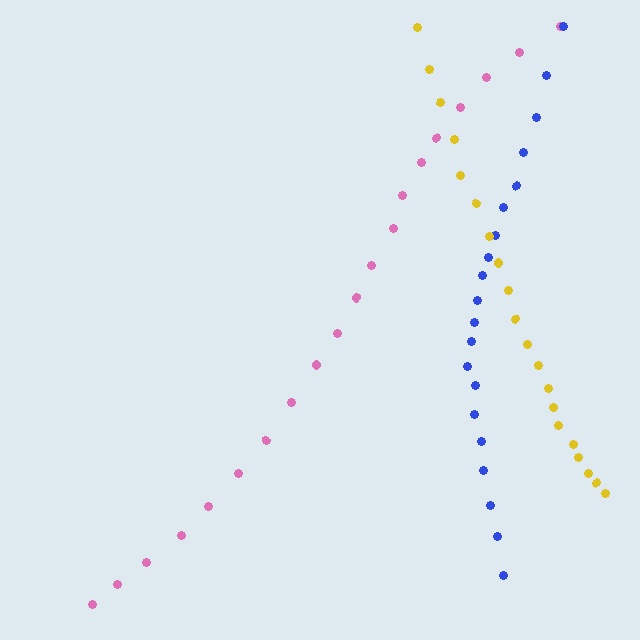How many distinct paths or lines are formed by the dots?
There are 3 distinct paths.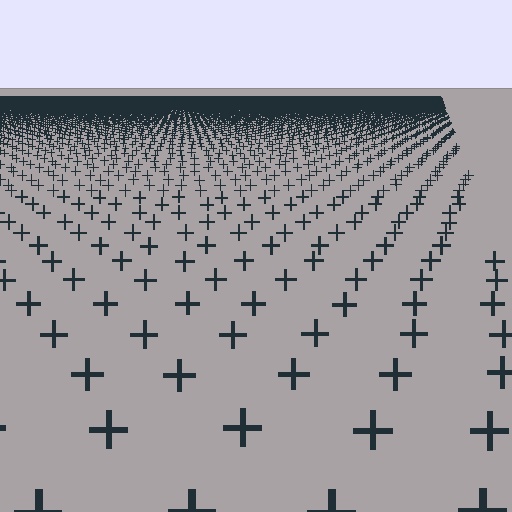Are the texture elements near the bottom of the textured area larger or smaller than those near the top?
Larger. Near the bottom, elements are closer to the viewer and appear at a bigger on-screen size.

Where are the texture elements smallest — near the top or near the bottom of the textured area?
Near the top.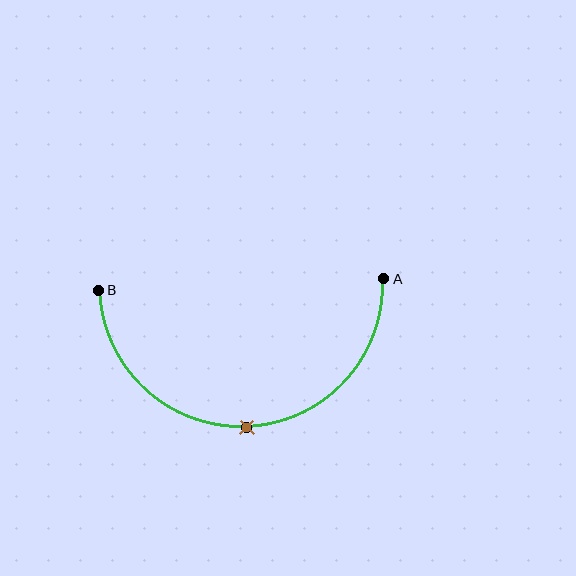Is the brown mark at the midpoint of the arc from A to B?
Yes. The brown mark lies on the arc at equal arc-length from both A and B — it is the arc midpoint.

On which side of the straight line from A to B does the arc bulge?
The arc bulges below the straight line connecting A and B.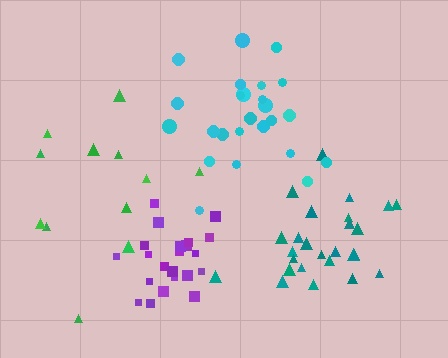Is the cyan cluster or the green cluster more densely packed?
Cyan.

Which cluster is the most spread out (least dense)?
Green.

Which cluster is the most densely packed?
Purple.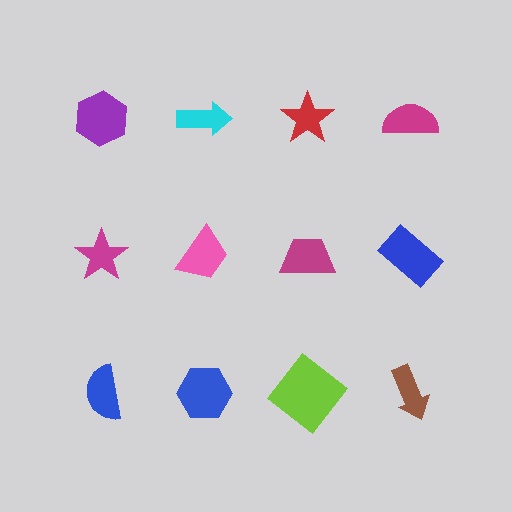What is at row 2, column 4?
A blue rectangle.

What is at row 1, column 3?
A red star.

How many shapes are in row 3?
4 shapes.